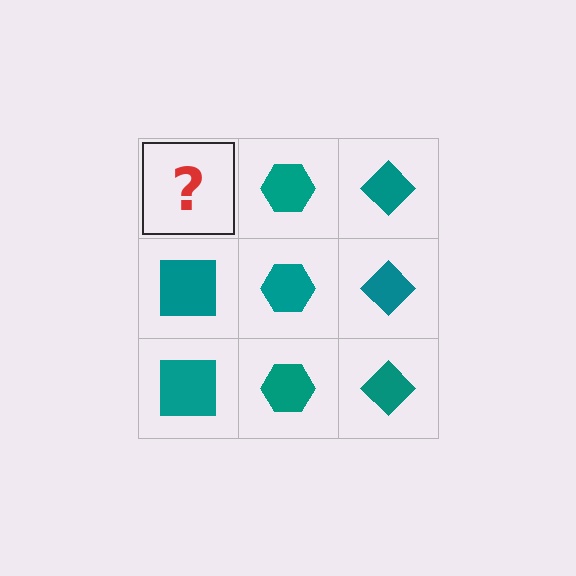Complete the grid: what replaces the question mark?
The question mark should be replaced with a teal square.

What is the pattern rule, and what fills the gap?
The rule is that each column has a consistent shape. The gap should be filled with a teal square.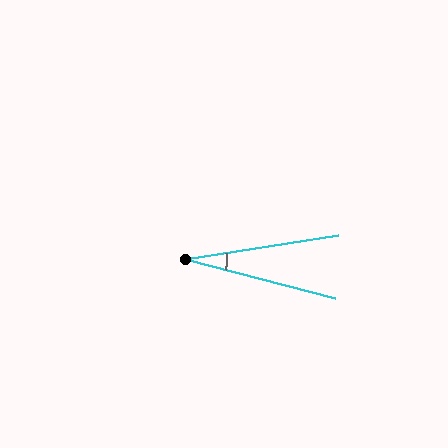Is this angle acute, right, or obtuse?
It is acute.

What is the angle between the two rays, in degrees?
Approximately 23 degrees.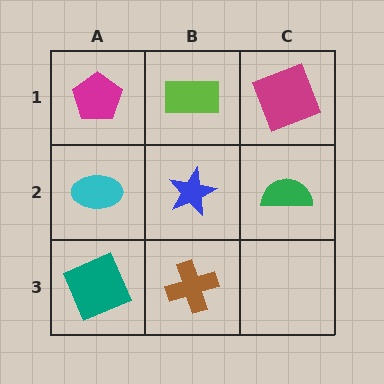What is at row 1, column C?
A magenta square.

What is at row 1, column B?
A lime rectangle.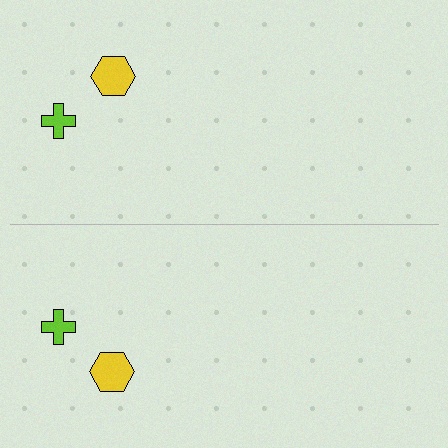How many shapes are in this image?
There are 4 shapes in this image.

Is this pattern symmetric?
Yes, this pattern has bilateral (reflection) symmetry.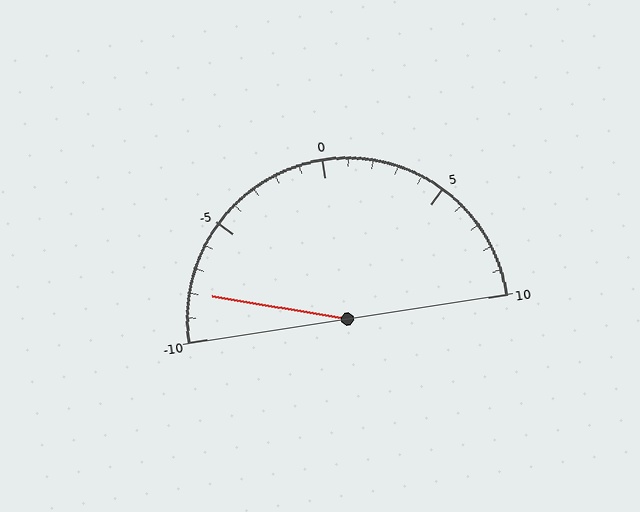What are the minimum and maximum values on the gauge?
The gauge ranges from -10 to 10.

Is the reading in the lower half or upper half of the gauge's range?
The reading is in the lower half of the range (-10 to 10).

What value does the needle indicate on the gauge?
The needle indicates approximately -8.